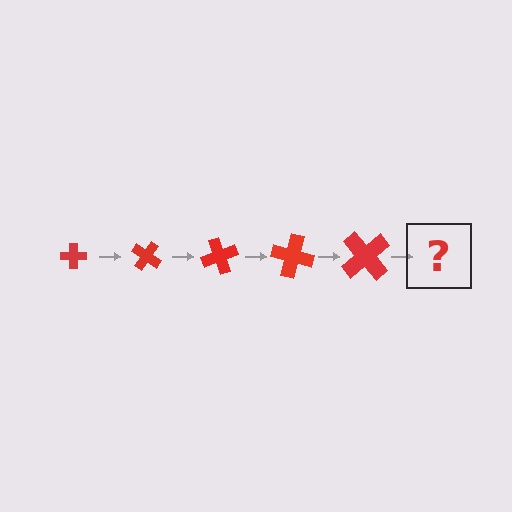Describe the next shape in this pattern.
It should be a cross, larger than the previous one and rotated 175 degrees from the start.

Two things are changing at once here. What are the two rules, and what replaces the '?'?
The two rules are that the cross grows larger each step and it rotates 35 degrees each step. The '?' should be a cross, larger than the previous one and rotated 175 degrees from the start.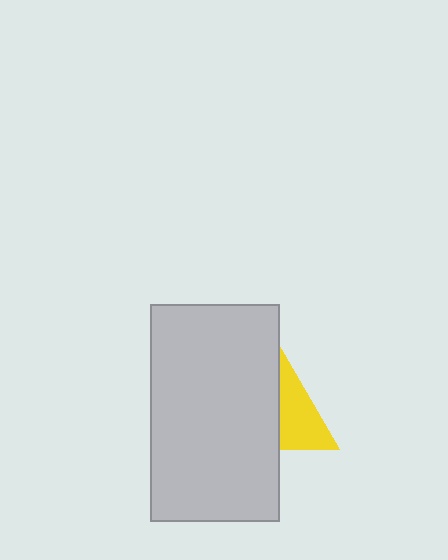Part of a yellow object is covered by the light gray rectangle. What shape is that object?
It is a triangle.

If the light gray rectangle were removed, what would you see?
You would see the complete yellow triangle.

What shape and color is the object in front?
The object in front is a light gray rectangle.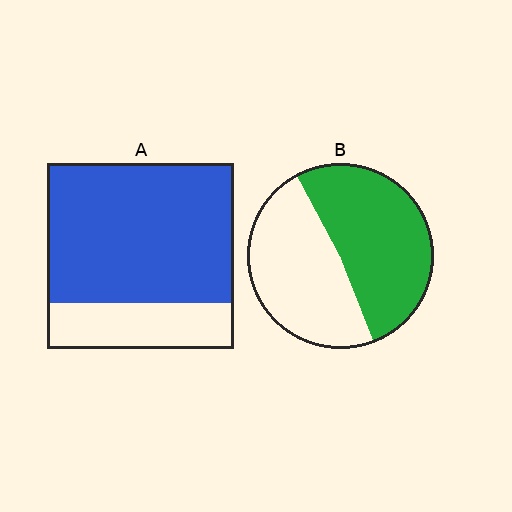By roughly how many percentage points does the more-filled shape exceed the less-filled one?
By roughly 25 percentage points (A over B).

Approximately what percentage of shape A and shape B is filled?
A is approximately 75% and B is approximately 50%.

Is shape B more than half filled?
Roughly half.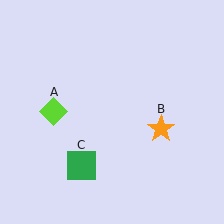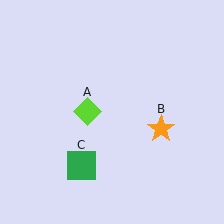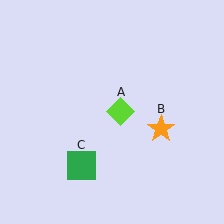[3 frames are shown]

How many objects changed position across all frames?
1 object changed position: lime diamond (object A).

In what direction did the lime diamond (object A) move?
The lime diamond (object A) moved right.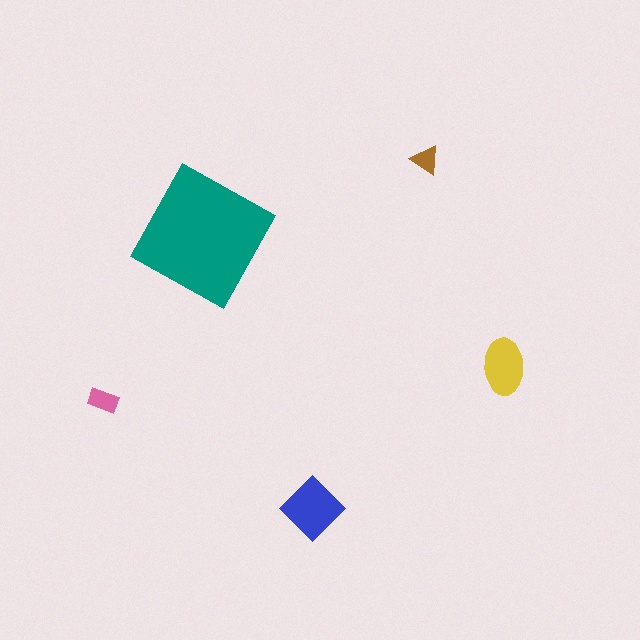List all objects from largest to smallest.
The teal square, the blue diamond, the yellow ellipse, the pink rectangle, the brown triangle.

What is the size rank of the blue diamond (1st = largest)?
2nd.